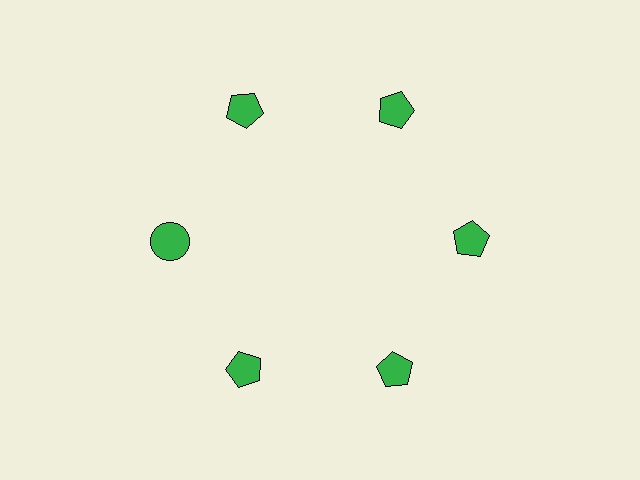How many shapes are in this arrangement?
There are 6 shapes arranged in a ring pattern.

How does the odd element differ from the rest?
It has a different shape: circle instead of pentagon.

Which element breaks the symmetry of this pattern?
The green circle at roughly the 9 o'clock position breaks the symmetry. All other shapes are green pentagons.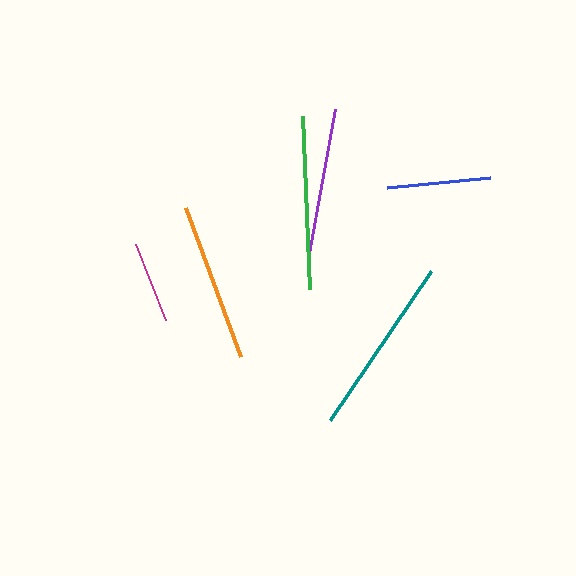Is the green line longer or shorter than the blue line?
The green line is longer than the blue line.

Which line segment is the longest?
The teal line is the longest at approximately 180 pixels.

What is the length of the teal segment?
The teal segment is approximately 180 pixels long.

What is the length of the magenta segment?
The magenta segment is approximately 81 pixels long.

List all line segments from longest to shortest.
From longest to shortest: teal, green, orange, purple, blue, magenta.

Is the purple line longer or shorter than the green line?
The green line is longer than the purple line.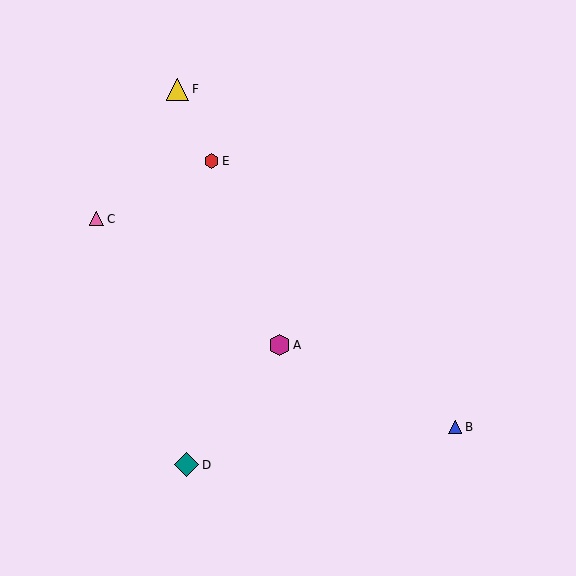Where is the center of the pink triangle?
The center of the pink triangle is at (96, 219).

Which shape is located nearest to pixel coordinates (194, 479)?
The teal diamond (labeled D) at (187, 465) is nearest to that location.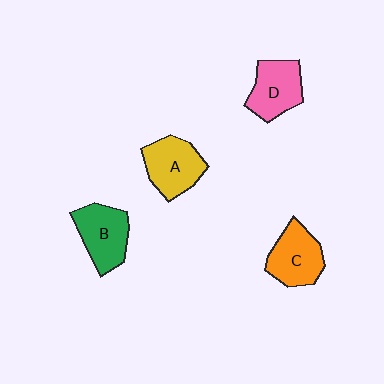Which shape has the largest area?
Shape A (yellow).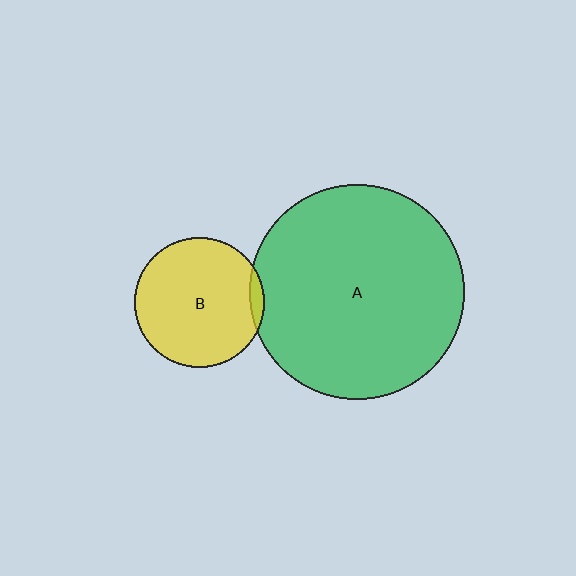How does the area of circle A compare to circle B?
Approximately 2.7 times.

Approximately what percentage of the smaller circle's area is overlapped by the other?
Approximately 5%.